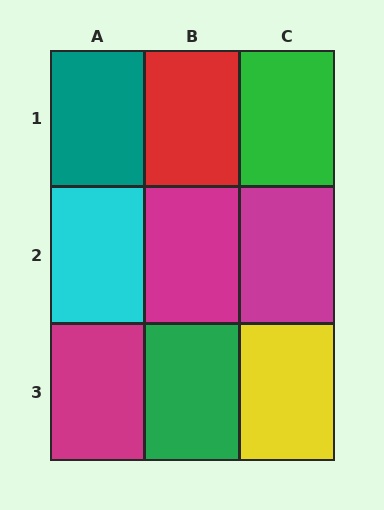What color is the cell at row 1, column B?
Red.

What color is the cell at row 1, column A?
Teal.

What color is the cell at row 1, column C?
Green.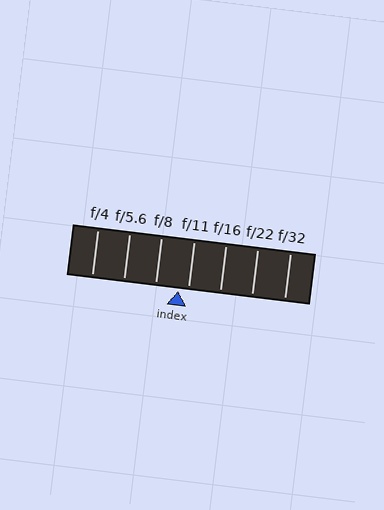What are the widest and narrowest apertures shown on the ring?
The widest aperture shown is f/4 and the narrowest is f/32.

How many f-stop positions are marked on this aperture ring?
There are 7 f-stop positions marked.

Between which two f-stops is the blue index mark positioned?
The index mark is between f/8 and f/11.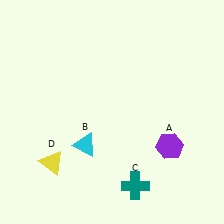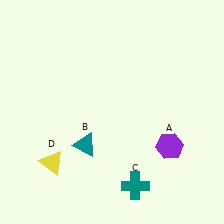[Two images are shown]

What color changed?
The triangle (B) changed from cyan in Image 1 to teal in Image 2.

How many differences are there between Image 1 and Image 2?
There is 1 difference between the two images.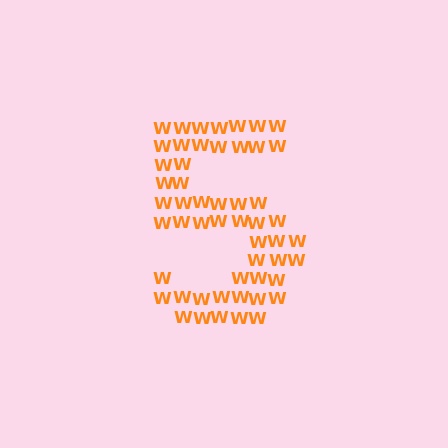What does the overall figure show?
The overall figure shows the digit 5.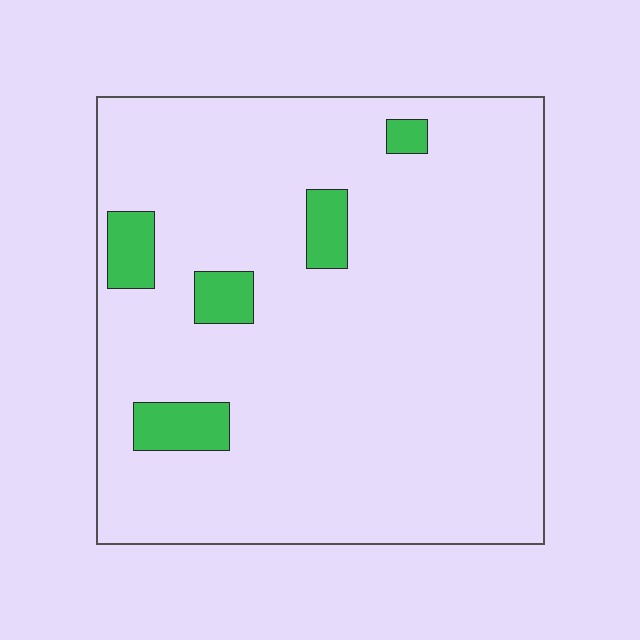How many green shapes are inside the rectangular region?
5.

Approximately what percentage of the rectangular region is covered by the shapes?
Approximately 10%.